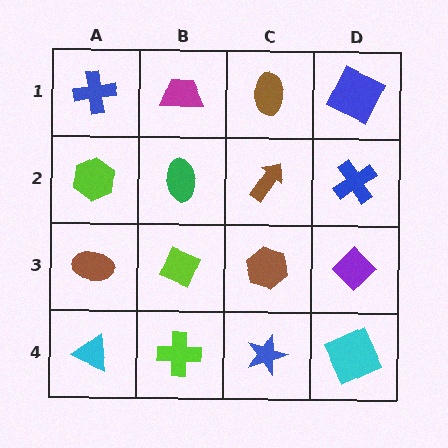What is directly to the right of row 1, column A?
A magenta trapezoid.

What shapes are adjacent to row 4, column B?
A lime diamond (row 3, column B), a cyan triangle (row 4, column A), a blue star (row 4, column C).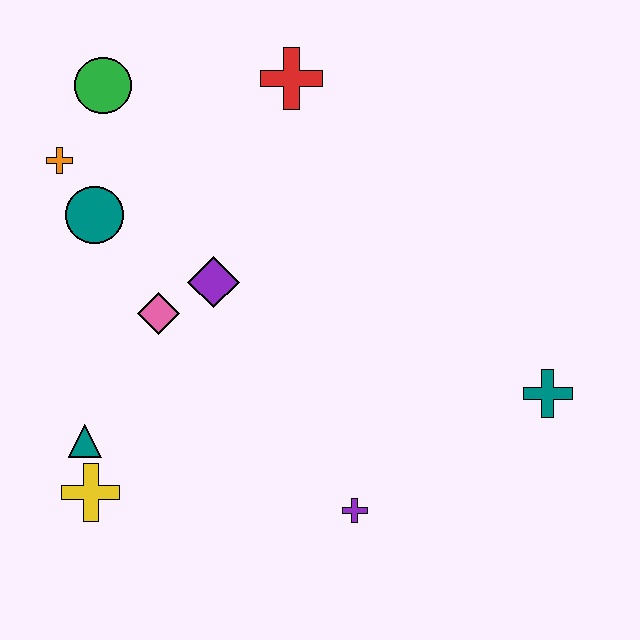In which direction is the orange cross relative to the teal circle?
The orange cross is above the teal circle.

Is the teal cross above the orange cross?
No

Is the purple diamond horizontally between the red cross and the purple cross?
No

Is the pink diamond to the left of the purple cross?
Yes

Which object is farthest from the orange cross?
The teal cross is farthest from the orange cross.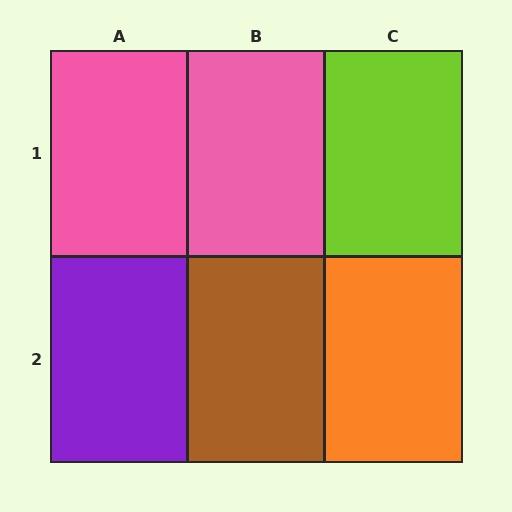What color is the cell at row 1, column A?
Pink.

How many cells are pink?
2 cells are pink.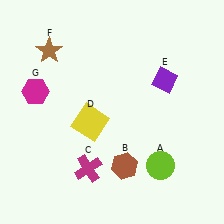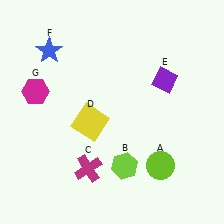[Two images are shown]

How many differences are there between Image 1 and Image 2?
There are 2 differences between the two images.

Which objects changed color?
B changed from brown to lime. F changed from brown to blue.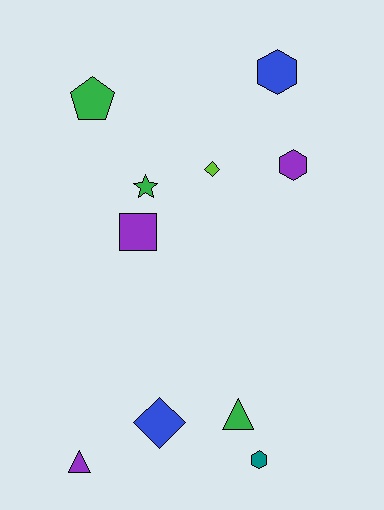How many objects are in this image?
There are 10 objects.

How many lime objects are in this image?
There is 1 lime object.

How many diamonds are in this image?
There are 2 diamonds.